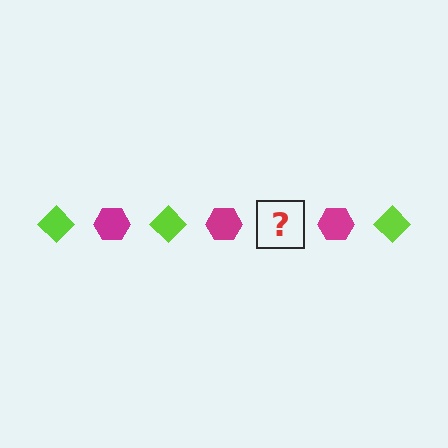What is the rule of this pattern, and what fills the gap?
The rule is that the pattern alternates between lime diamond and magenta hexagon. The gap should be filled with a lime diamond.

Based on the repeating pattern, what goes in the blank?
The blank should be a lime diamond.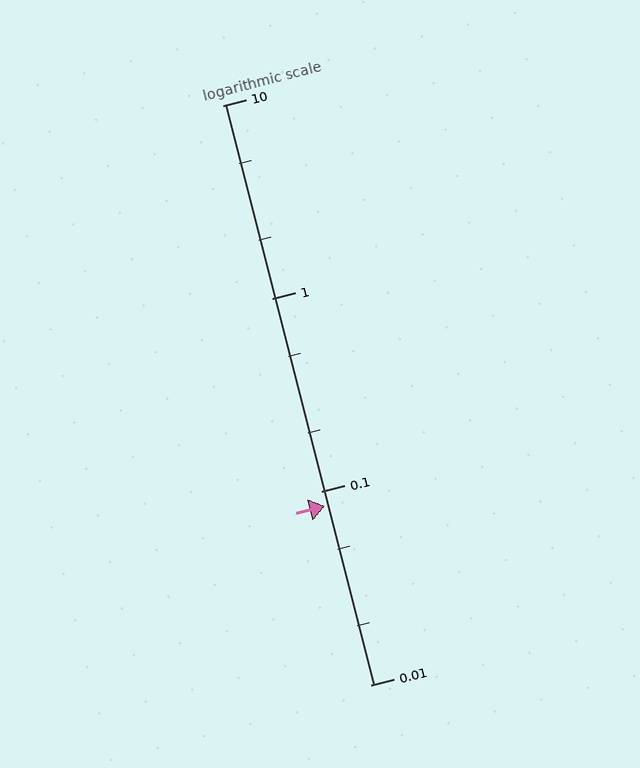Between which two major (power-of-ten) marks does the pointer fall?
The pointer is between 0.01 and 0.1.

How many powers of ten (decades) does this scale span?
The scale spans 3 decades, from 0.01 to 10.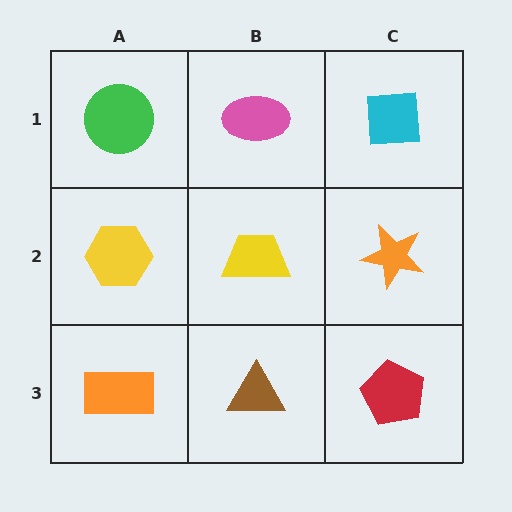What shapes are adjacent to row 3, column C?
An orange star (row 2, column C), a brown triangle (row 3, column B).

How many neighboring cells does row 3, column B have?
3.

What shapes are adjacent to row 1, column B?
A yellow trapezoid (row 2, column B), a green circle (row 1, column A), a cyan square (row 1, column C).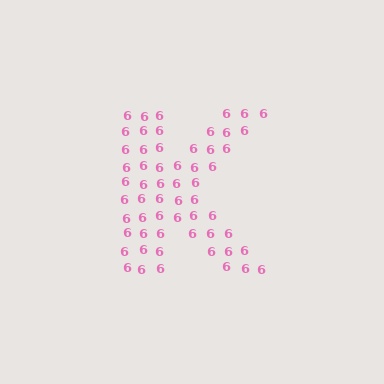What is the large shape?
The large shape is the letter K.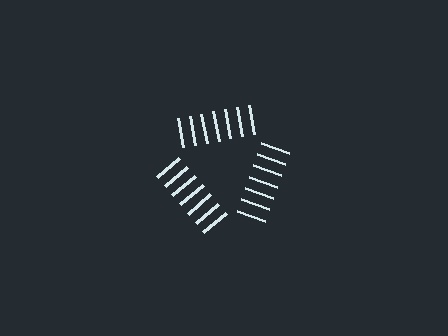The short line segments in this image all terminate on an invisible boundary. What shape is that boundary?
An illusory triangle — the line segments terminate on its edges but no continuous stroke is drawn.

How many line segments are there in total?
21 — 7 along each of the 3 edges.